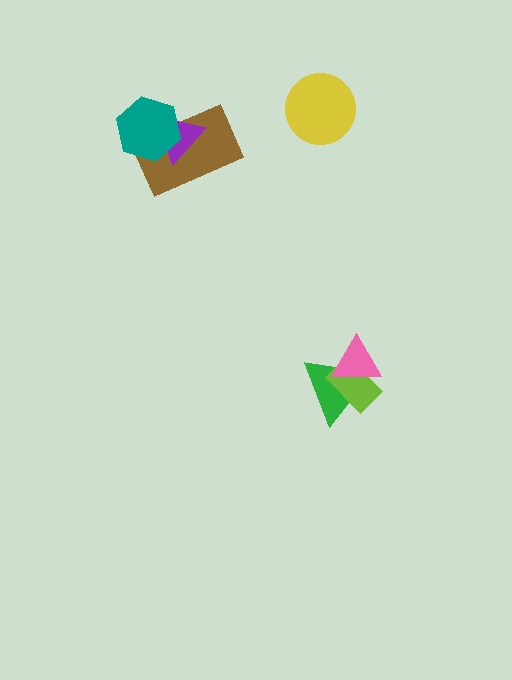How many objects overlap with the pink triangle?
2 objects overlap with the pink triangle.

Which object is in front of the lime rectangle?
The pink triangle is in front of the lime rectangle.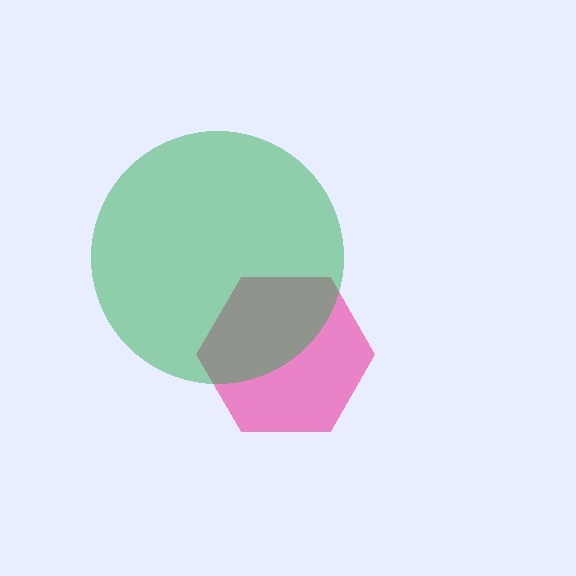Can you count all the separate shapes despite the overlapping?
Yes, there are 2 separate shapes.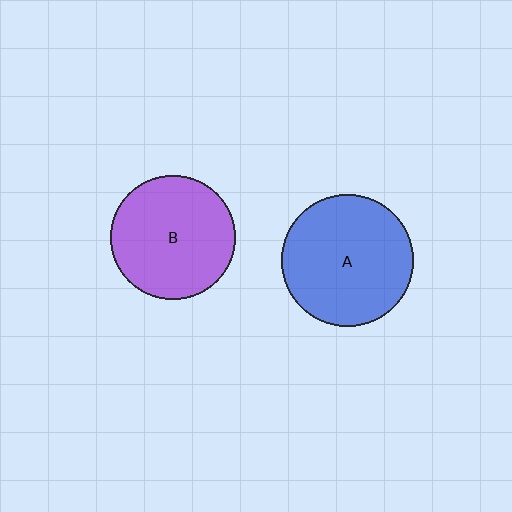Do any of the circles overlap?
No, none of the circles overlap.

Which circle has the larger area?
Circle A (blue).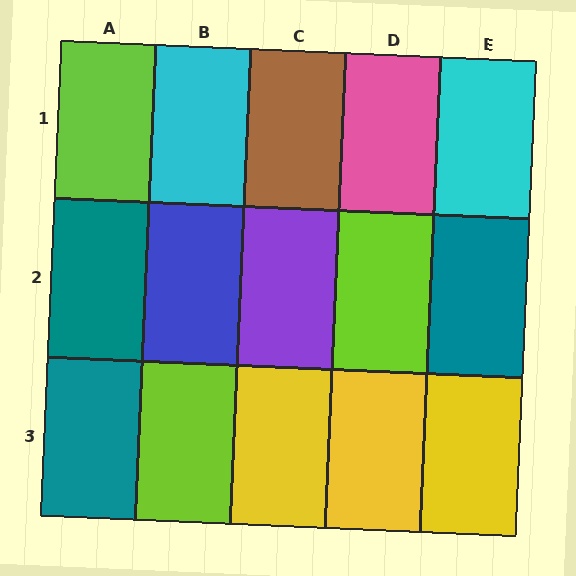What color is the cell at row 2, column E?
Teal.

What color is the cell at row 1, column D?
Pink.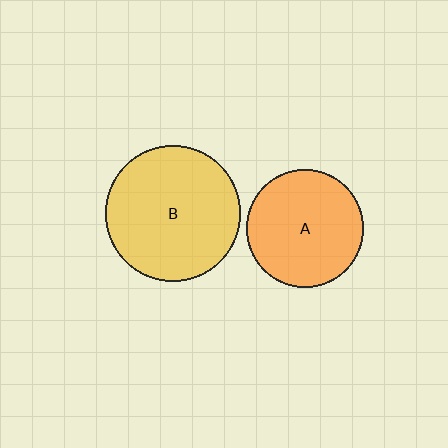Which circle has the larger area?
Circle B (yellow).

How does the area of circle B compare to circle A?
Approximately 1.3 times.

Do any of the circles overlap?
No, none of the circles overlap.